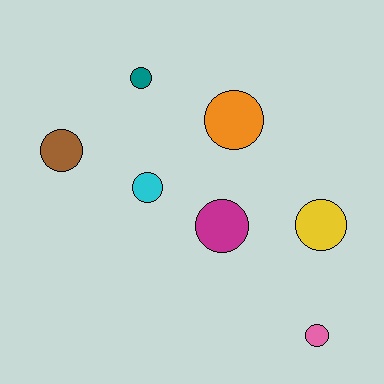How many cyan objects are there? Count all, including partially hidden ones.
There is 1 cyan object.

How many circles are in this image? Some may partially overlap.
There are 7 circles.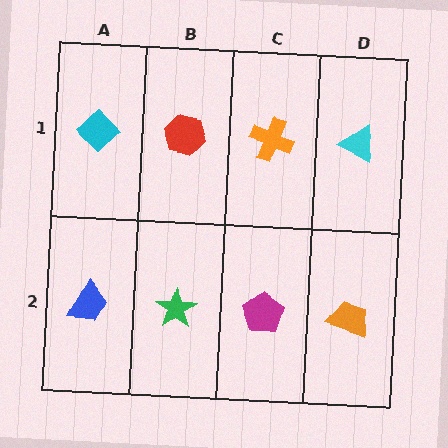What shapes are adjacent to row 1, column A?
A blue trapezoid (row 2, column A), a red hexagon (row 1, column B).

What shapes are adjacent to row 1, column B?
A green star (row 2, column B), a cyan diamond (row 1, column A), an orange cross (row 1, column C).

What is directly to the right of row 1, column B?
An orange cross.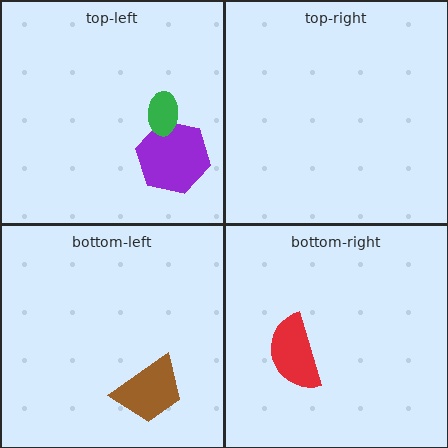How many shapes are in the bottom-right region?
1.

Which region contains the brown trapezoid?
The bottom-left region.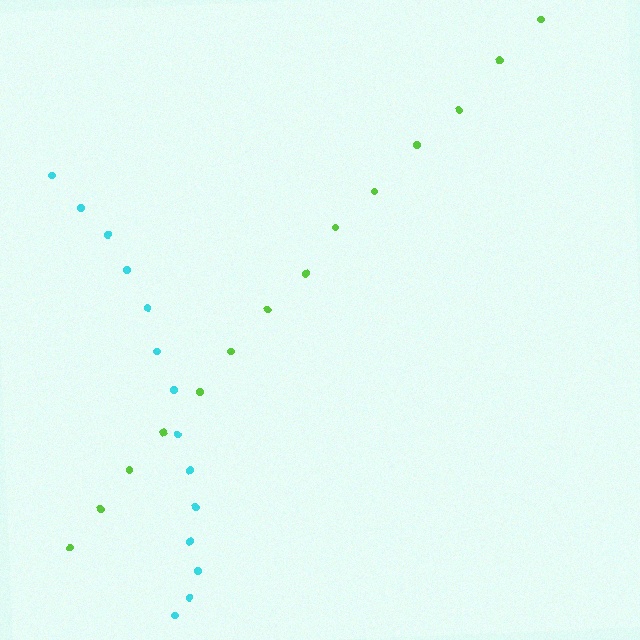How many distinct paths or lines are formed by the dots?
There are 2 distinct paths.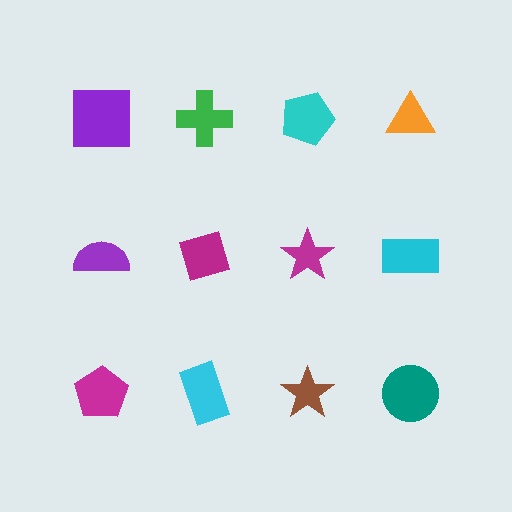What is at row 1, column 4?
An orange triangle.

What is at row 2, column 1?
A purple semicircle.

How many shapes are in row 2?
4 shapes.